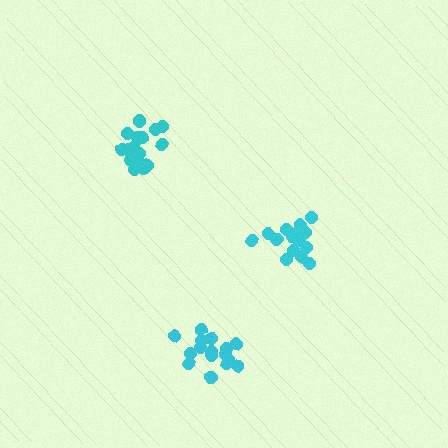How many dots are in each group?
Group 1: 17 dots, Group 2: 16 dots, Group 3: 16 dots (49 total).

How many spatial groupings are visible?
There are 3 spatial groupings.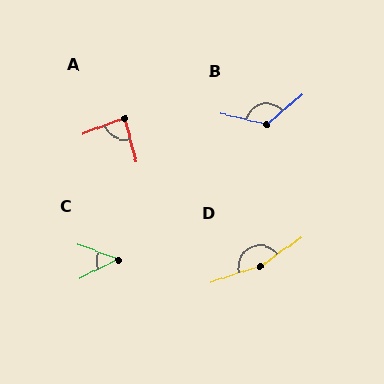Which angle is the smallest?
C, at approximately 46 degrees.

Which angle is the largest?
D, at approximately 163 degrees.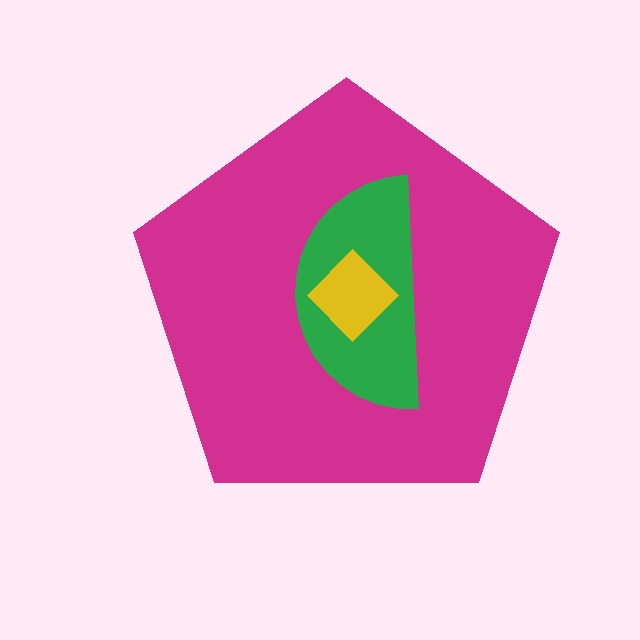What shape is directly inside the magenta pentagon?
The green semicircle.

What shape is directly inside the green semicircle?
The yellow diamond.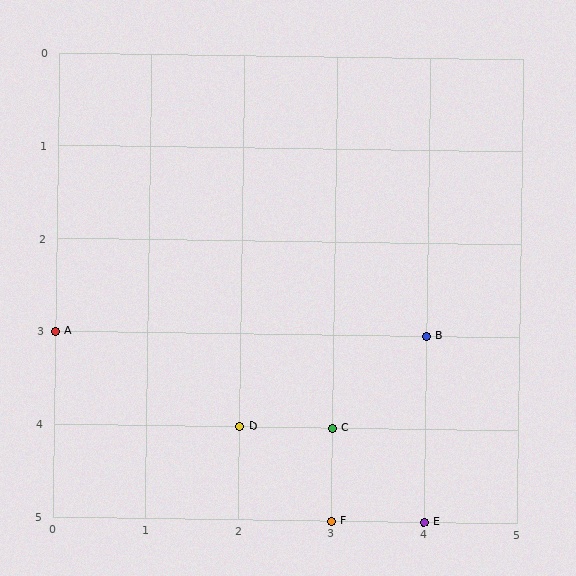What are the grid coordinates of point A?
Point A is at grid coordinates (0, 3).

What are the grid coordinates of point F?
Point F is at grid coordinates (3, 5).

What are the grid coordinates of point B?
Point B is at grid coordinates (4, 3).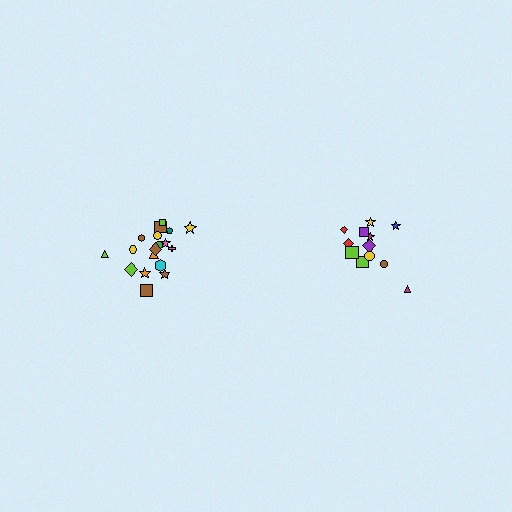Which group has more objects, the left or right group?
The left group.